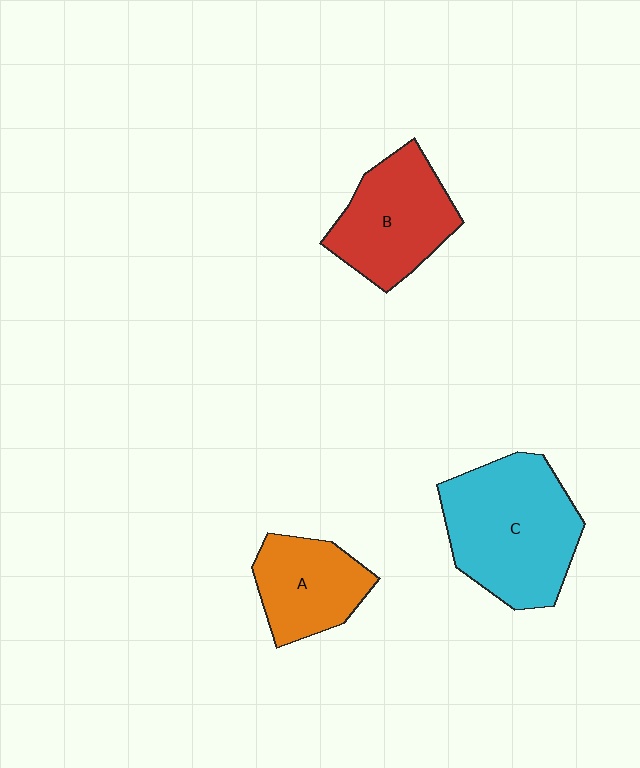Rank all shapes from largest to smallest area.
From largest to smallest: C (cyan), B (red), A (orange).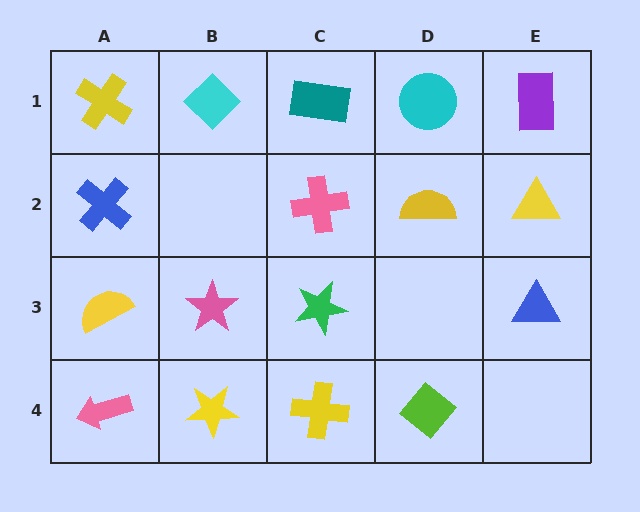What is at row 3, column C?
A green star.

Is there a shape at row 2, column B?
No, that cell is empty.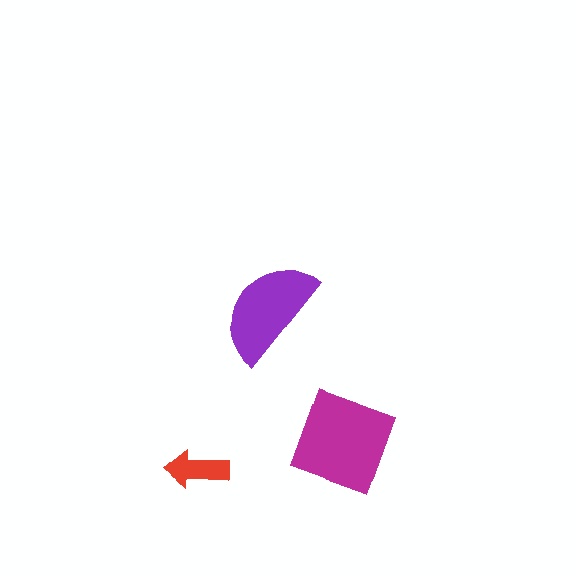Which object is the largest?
The magenta diamond.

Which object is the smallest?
The red arrow.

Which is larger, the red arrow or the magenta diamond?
The magenta diamond.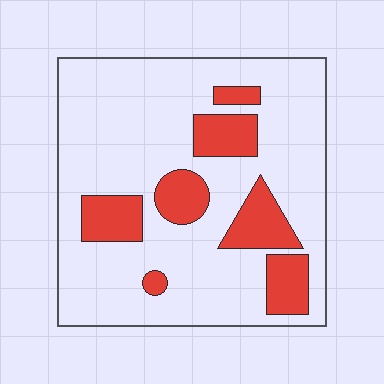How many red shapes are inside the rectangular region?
7.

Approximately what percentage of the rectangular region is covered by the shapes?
Approximately 20%.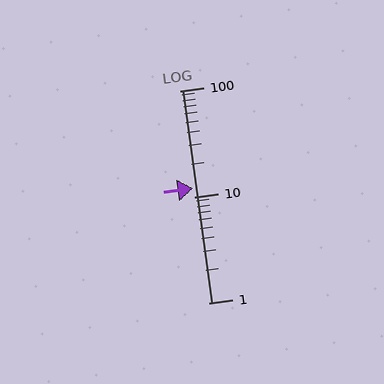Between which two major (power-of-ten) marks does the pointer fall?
The pointer is between 10 and 100.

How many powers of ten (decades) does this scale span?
The scale spans 2 decades, from 1 to 100.